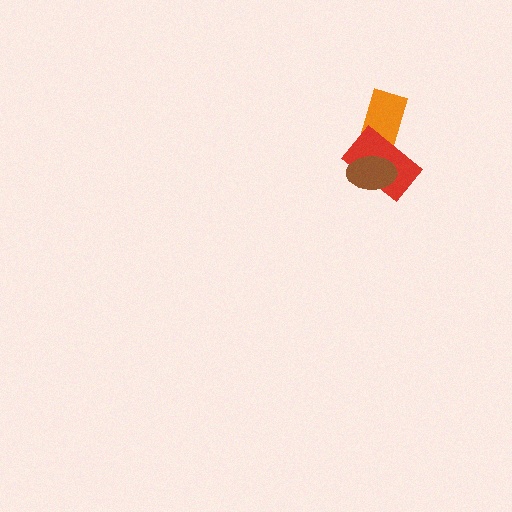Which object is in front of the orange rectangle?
The red rectangle is in front of the orange rectangle.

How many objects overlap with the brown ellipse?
1 object overlaps with the brown ellipse.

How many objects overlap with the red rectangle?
2 objects overlap with the red rectangle.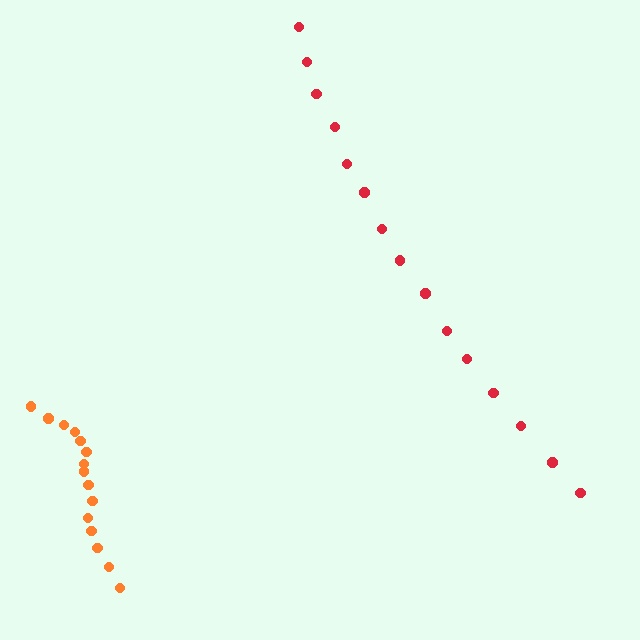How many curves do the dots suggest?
There are 2 distinct paths.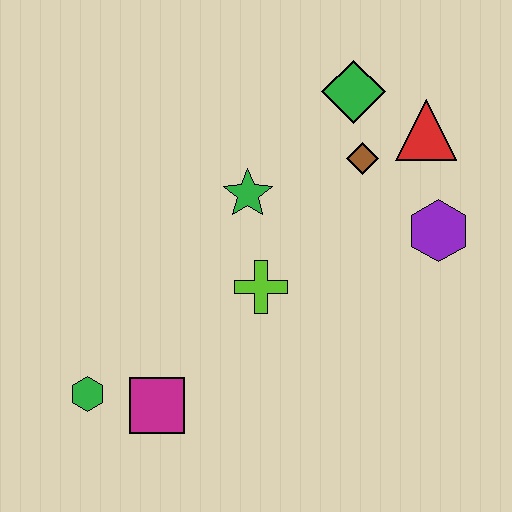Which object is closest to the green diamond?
The brown diamond is closest to the green diamond.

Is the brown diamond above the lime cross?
Yes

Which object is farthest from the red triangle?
The green hexagon is farthest from the red triangle.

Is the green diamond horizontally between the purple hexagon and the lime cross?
Yes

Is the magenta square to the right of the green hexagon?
Yes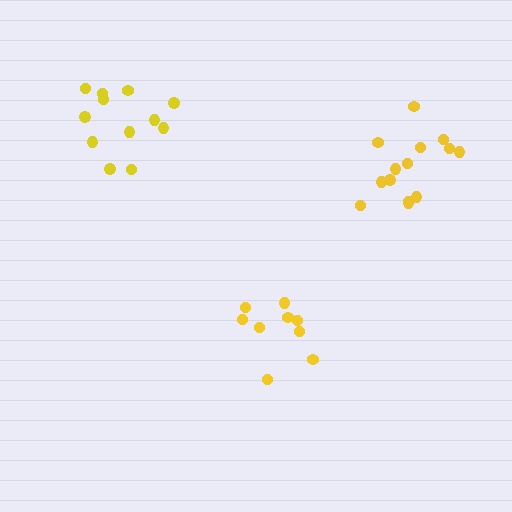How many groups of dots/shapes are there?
There are 3 groups.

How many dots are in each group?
Group 1: 9 dots, Group 2: 14 dots, Group 3: 12 dots (35 total).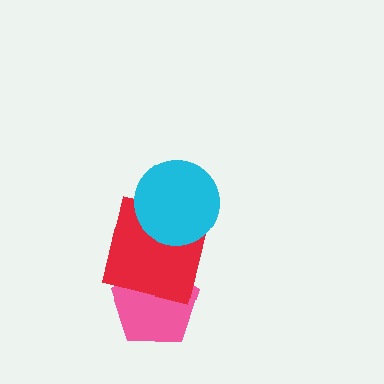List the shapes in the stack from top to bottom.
From top to bottom: the cyan circle, the red square, the pink pentagon.